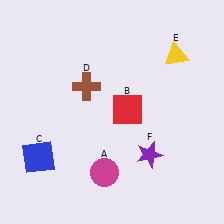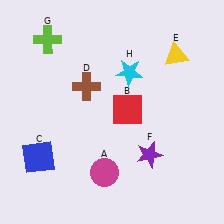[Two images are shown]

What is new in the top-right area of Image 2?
A cyan star (H) was added in the top-right area of Image 2.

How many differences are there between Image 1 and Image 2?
There are 2 differences between the two images.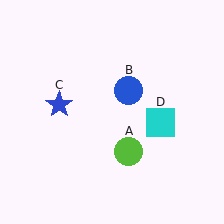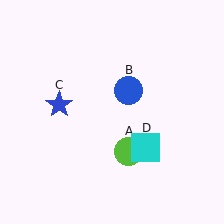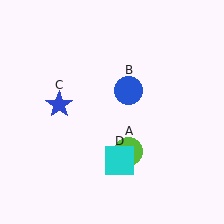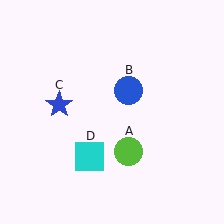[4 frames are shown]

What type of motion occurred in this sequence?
The cyan square (object D) rotated clockwise around the center of the scene.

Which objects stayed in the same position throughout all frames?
Lime circle (object A) and blue circle (object B) and blue star (object C) remained stationary.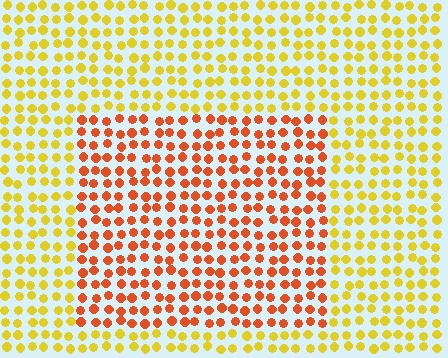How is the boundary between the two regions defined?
The boundary is defined purely by a slight shift in hue (about 41 degrees). Spacing, size, and orientation are identical on both sides.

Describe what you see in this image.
The image is filled with small yellow elements in a uniform arrangement. A rectangle-shaped region is visible where the elements are tinted to a slightly different hue, forming a subtle color boundary.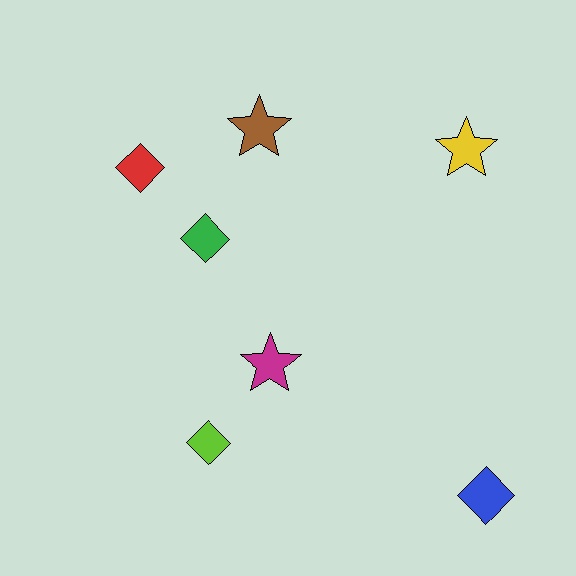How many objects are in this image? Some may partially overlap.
There are 7 objects.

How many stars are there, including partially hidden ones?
There are 3 stars.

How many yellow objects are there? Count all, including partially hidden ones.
There is 1 yellow object.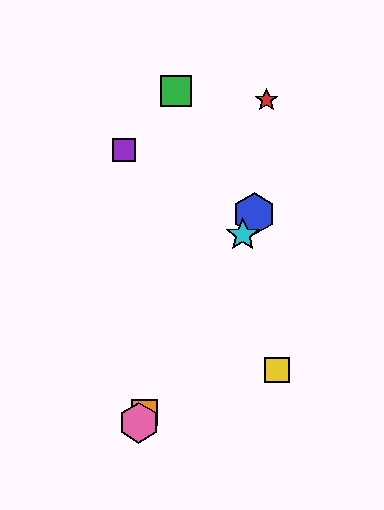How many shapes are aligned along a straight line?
4 shapes (the blue hexagon, the orange square, the cyan star, the pink hexagon) are aligned along a straight line.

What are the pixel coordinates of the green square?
The green square is at (176, 91).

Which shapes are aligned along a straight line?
The blue hexagon, the orange square, the cyan star, the pink hexagon are aligned along a straight line.